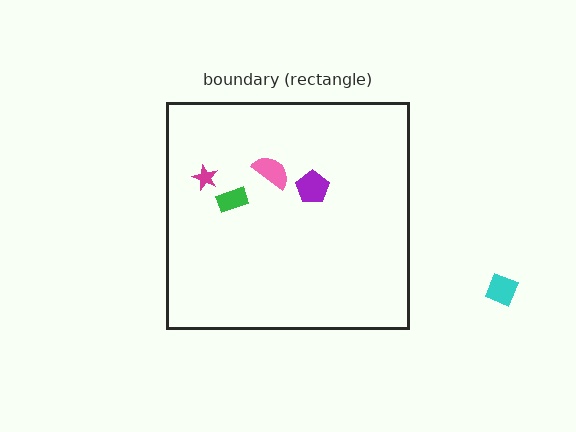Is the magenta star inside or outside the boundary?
Inside.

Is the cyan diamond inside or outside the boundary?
Outside.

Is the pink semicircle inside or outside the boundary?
Inside.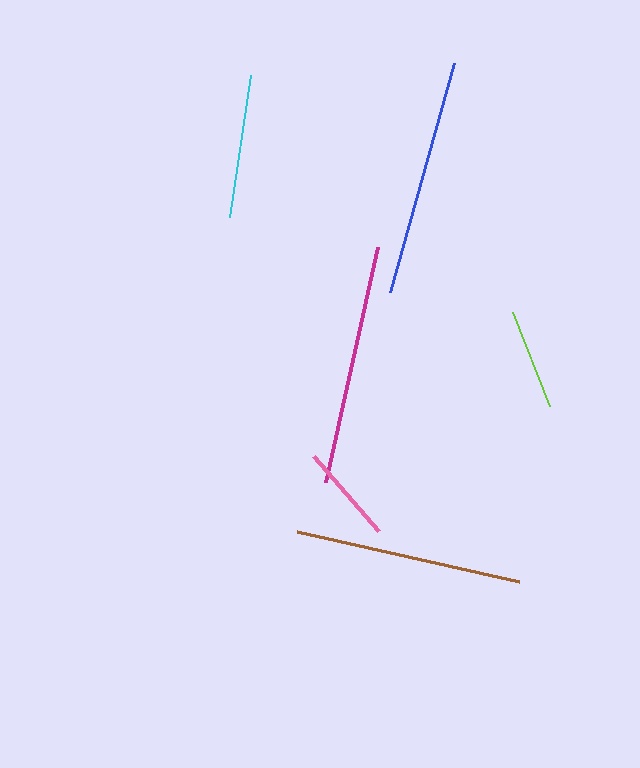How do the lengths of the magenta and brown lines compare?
The magenta and brown lines are approximately the same length.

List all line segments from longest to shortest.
From longest to shortest: magenta, blue, brown, cyan, lime, pink.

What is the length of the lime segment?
The lime segment is approximately 101 pixels long.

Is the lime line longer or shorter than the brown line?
The brown line is longer than the lime line.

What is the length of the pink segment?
The pink segment is approximately 100 pixels long.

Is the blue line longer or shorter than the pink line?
The blue line is longer than the pink line.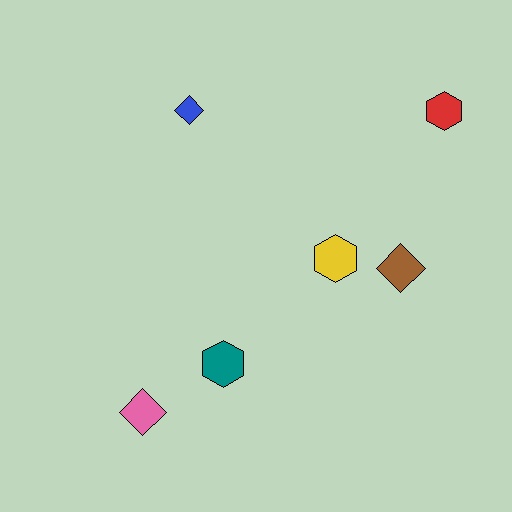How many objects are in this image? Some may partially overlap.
There are 6 objects.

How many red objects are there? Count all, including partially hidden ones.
There is 1 red object.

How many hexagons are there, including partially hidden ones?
There are 3 hexagons.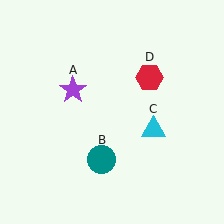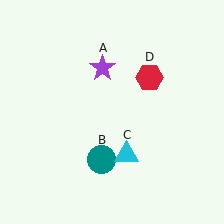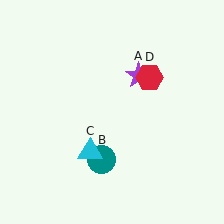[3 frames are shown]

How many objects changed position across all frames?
2 objects changed position: purple star (object A), cyan triangle (object C).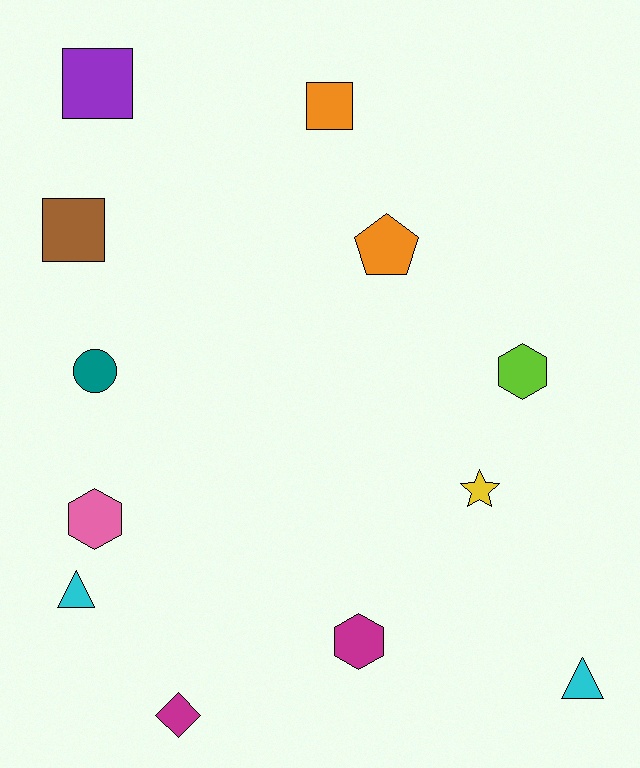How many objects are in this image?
There are 12 objects.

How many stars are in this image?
There is 1 star.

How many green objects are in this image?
There are no green objects.